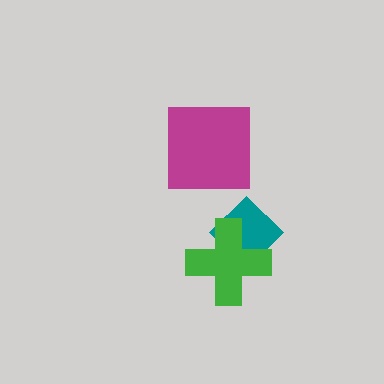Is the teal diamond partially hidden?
Yes, it is partially covered by another shape.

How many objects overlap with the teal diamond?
1 object overlaps with the teal diamond.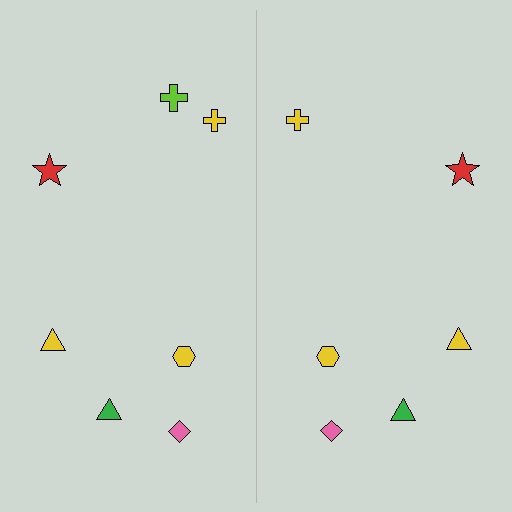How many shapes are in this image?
There are 13 shapes in this image.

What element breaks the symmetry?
A lime cross is missing from the right side.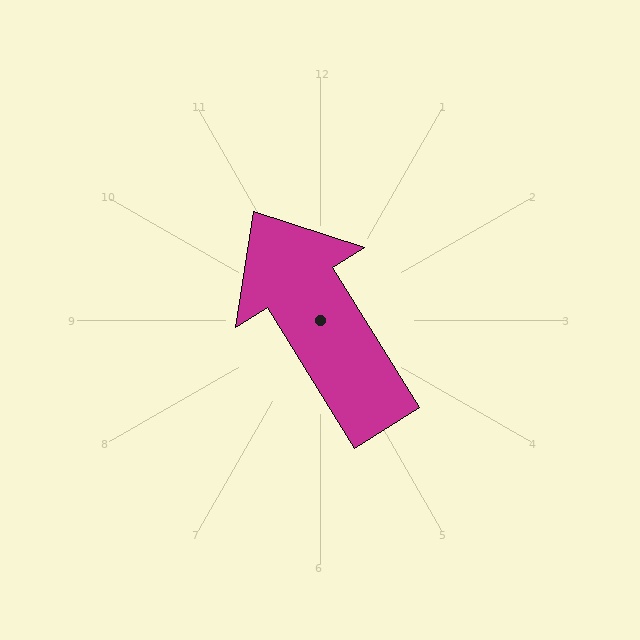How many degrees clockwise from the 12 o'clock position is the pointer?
Approximately 328 degrees.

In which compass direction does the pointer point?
Northwest.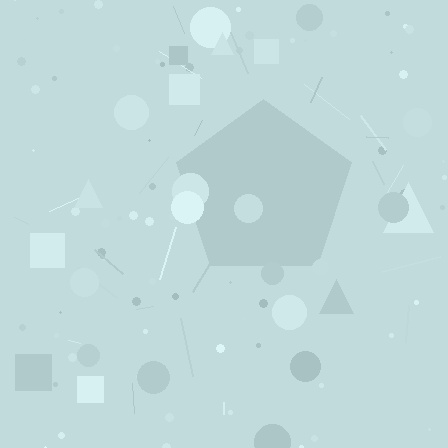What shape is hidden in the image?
A pentagon is hidden in the image.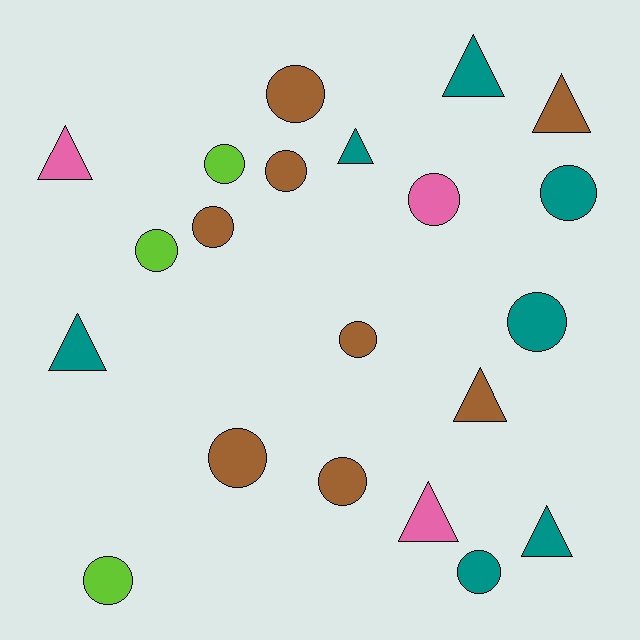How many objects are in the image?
There are 21 objects.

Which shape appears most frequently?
Circle, with 13 objects.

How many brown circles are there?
There are 6 brown circles.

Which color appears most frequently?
Brown, with 8 objects.